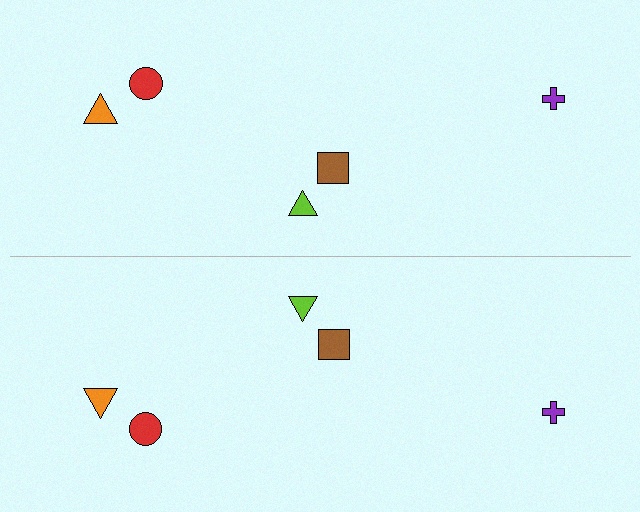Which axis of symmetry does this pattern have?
The pattern has a horizontal axis of symmetry running through the center of the image.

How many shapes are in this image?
There are 10 shapes in this image.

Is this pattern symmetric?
Yes, this pattern has bilateral (reflection) symmetry.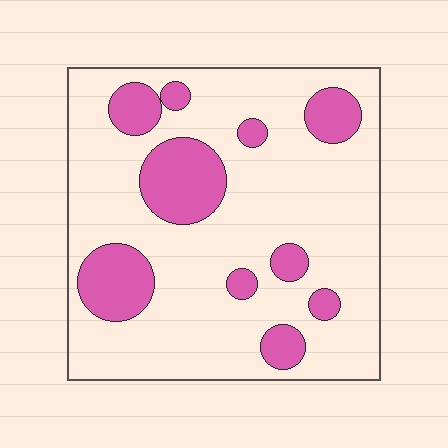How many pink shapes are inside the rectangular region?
10.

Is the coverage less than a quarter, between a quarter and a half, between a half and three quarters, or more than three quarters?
Less than a quarter.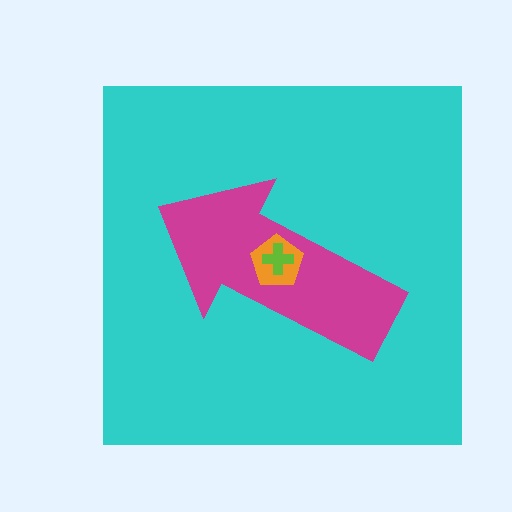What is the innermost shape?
The lime cross.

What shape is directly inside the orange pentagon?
The lime cross.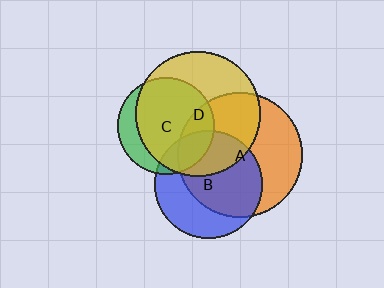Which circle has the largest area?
Circle A (orange).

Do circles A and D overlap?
Yes.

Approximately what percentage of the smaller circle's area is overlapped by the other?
Approximately 45%.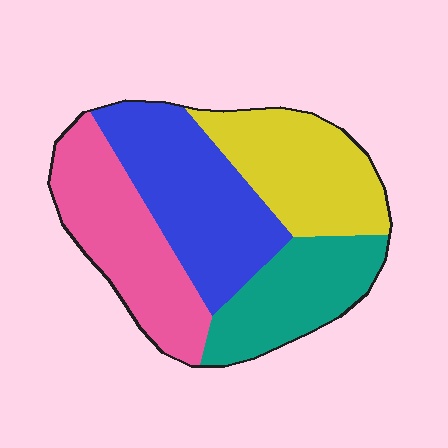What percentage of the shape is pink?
Pink takes up between a quarter and a half of the shape.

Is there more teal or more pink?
Pink.